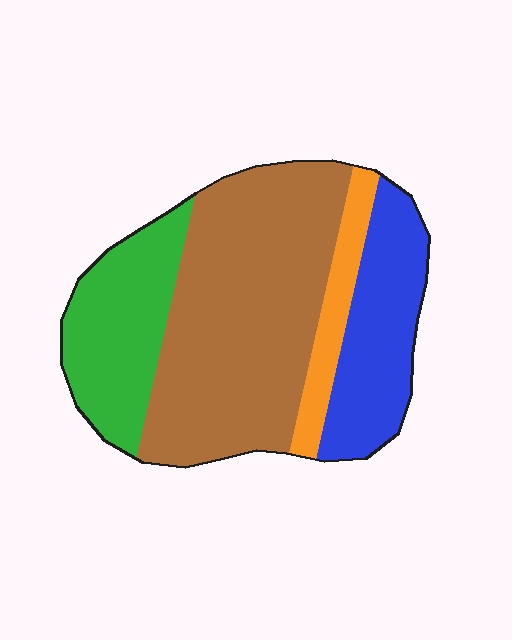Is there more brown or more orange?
Brown.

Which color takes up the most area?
Brown, at roughly 50%.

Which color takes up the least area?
Orange, at roughly 10%.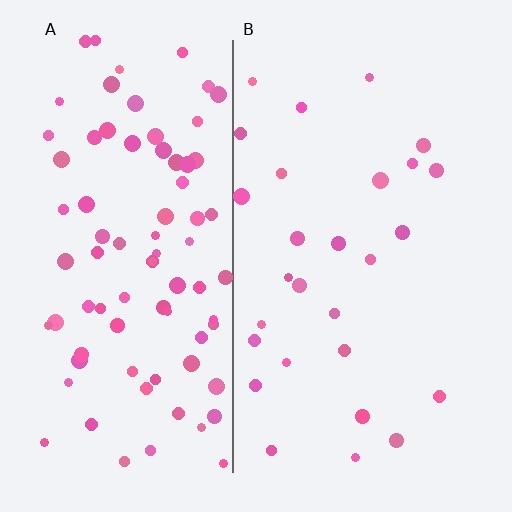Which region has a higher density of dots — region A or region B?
A (the left).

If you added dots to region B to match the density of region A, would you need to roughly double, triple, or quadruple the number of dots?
Approximately triple.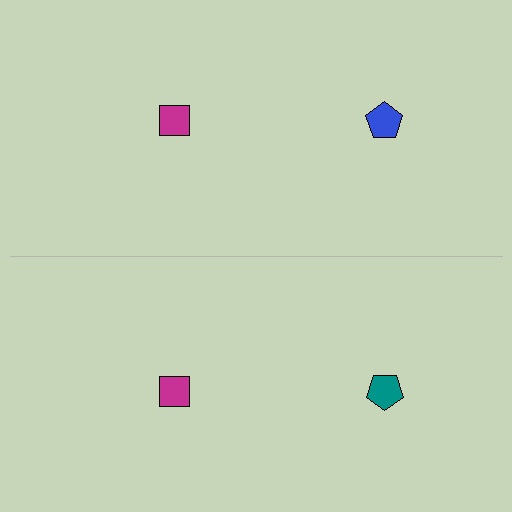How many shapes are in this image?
There are 4 shapes in this image.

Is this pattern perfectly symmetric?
No, the pattern is not perfectly symmetric. The teal pentagon on the bottom side breaks the symmetry — its mirror counterpart is blue.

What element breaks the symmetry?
The teal pentagon on the bottom side breaks the symmetry — its mirror counterpart is blue.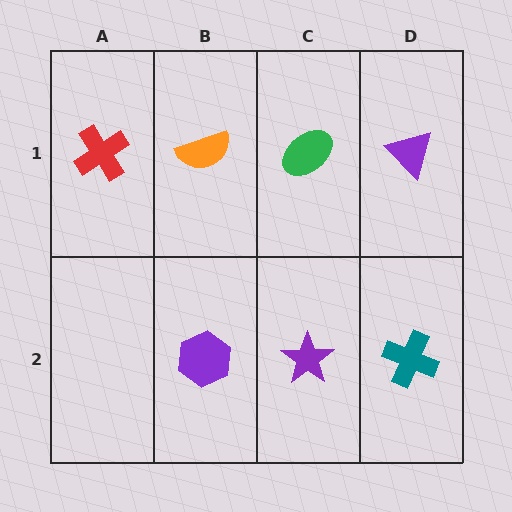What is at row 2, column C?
A purple star.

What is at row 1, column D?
A purple triangle.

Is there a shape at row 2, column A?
No, that cell is empty.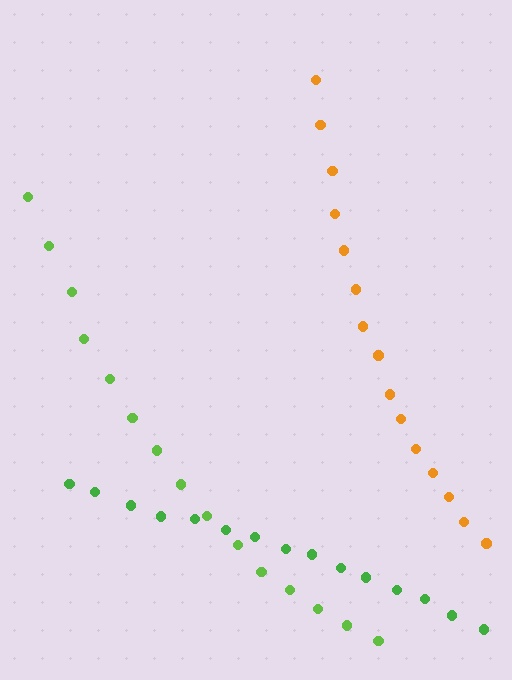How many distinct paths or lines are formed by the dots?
There are 3 distinct paths.